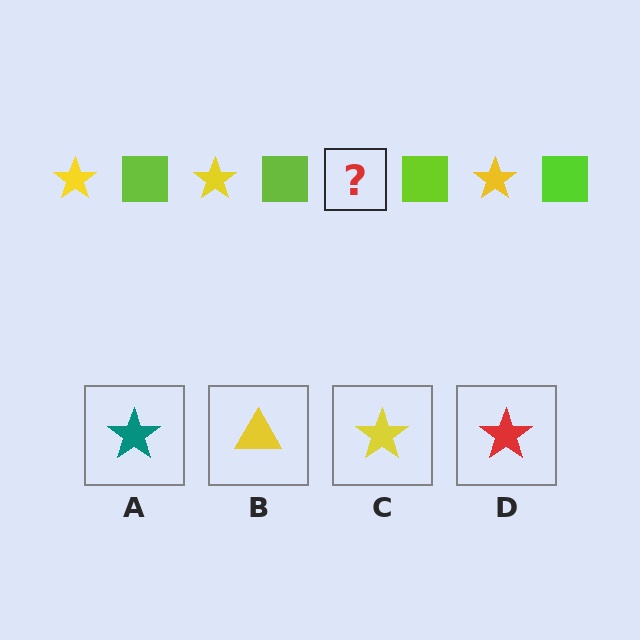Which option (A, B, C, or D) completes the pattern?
C.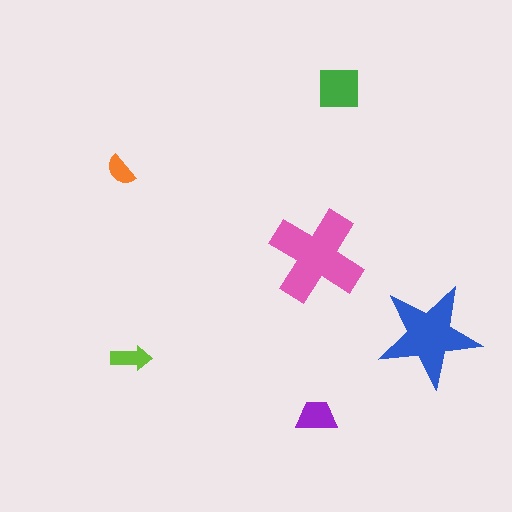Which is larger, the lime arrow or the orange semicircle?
The lime arrow.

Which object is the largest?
The pink cross.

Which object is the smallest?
The orange semicircle.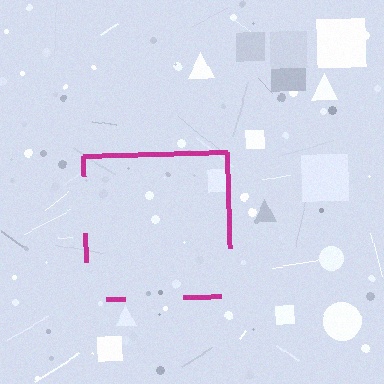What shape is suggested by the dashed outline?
The dashed outline suggests a square.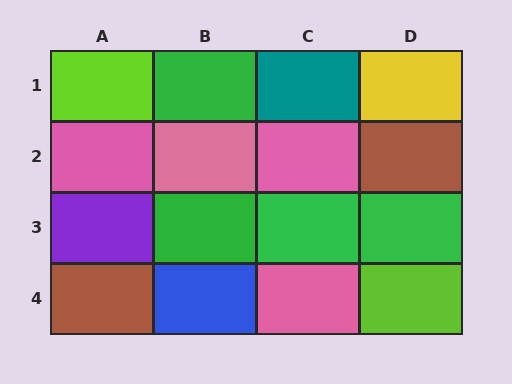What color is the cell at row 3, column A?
Purple.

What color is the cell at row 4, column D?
Lime.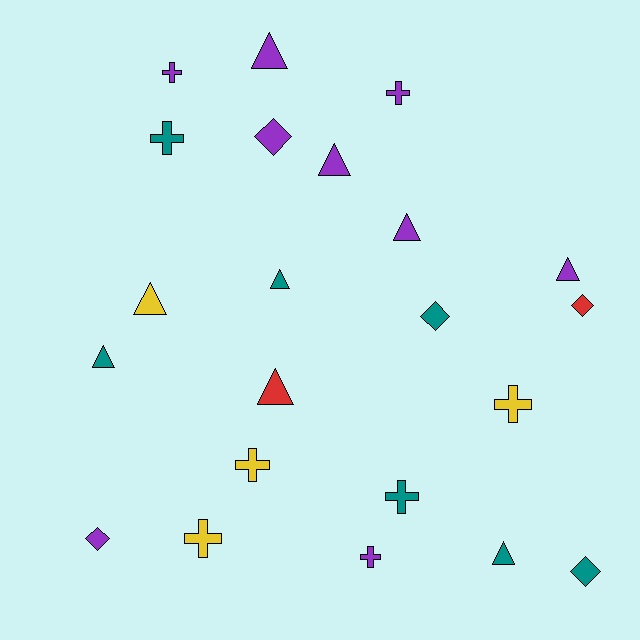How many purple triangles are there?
There are 4 purple triangles.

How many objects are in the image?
There are 22 objects.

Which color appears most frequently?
Purple, with 9 objects.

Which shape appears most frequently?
Triangle, with 9 objects.